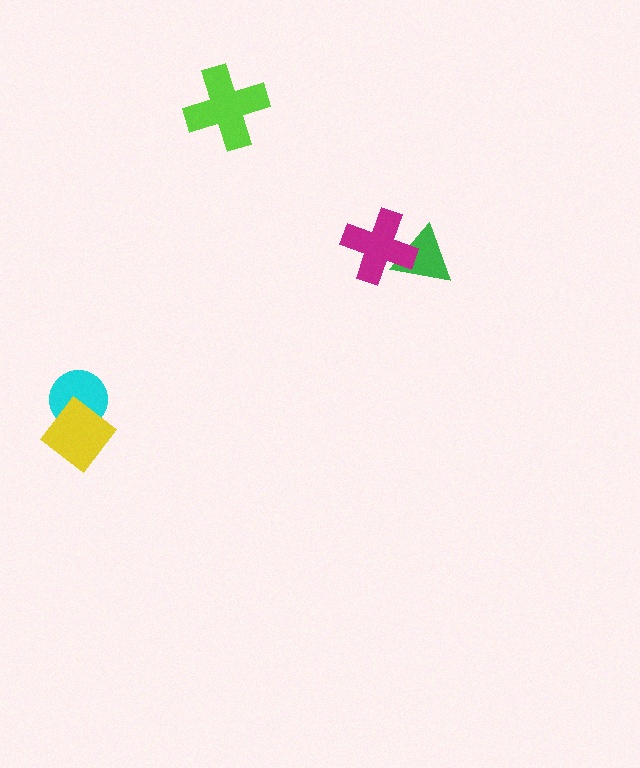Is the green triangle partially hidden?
Yes, it is partially covered by another shape.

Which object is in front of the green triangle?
The magenta cross is in front of the green triangle.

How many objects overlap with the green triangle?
1 object overlaps with the green triangle.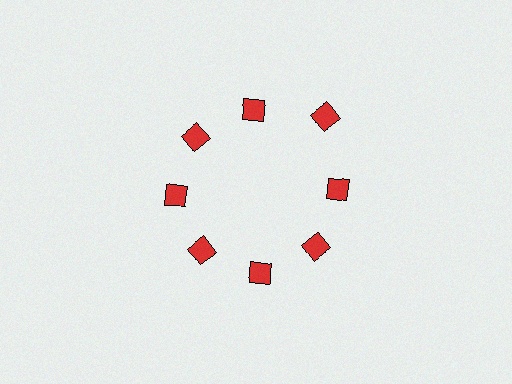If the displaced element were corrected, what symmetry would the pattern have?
It would have 8-fold rotational symmetry — the pattern would map onto itself every 45 degrees.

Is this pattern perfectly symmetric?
No. The 8 red diamonds are arranged in a ring, but one element near the 2 o'clock position is pushed outward from the center, breaking the 8-fold rotational symmetry.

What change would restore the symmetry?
The symmetry would be restored by moving it inward, back onto the ring so that all 8 diamonds sit at equal angles and equal distance from the center.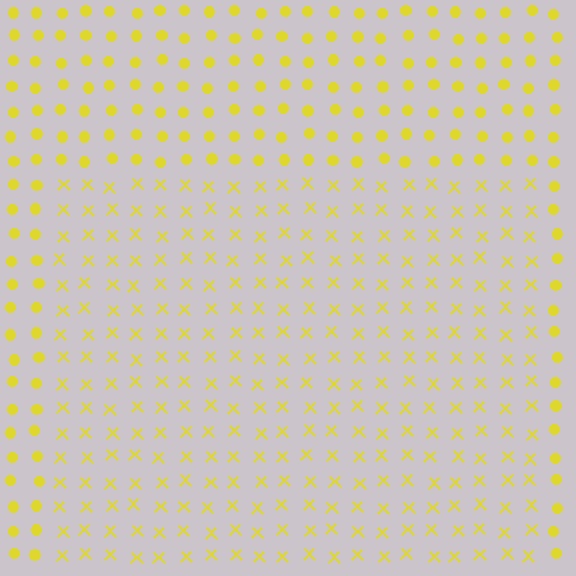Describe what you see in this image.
The image is filled with small yellow elements arranged in a uniform grid. A rectangle-shaped region contains X marks, while the surrounding area contains circles. The boundary is defined purely by the change in element shape.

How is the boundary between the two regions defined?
The boundary is defined by a change in element shape: X marks inside vs. circles outside. All elements share the same color and spacing.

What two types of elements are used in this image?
The image uses X marks inside the rectangle region and circles outside it.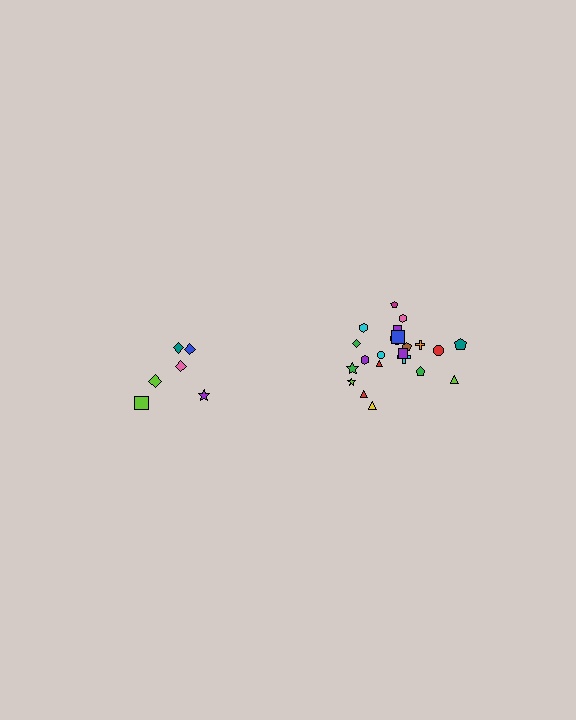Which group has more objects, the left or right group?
The right group.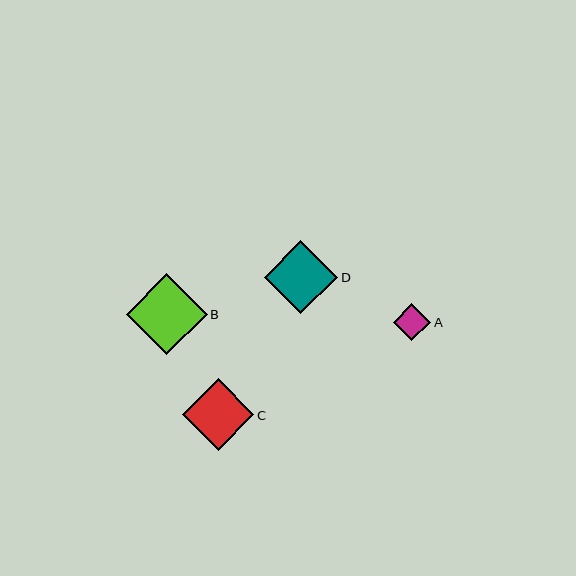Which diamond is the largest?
Diamond B is the largest with a size of approximately 81 pixels.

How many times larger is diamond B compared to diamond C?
Diamond B is approximately 1.1 times the size of diamond C.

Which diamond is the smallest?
Diamond A is the smallest with a size of approximately 37 pixels.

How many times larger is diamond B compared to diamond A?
Diamond B is approximately 2.2 times the size of diamond A.